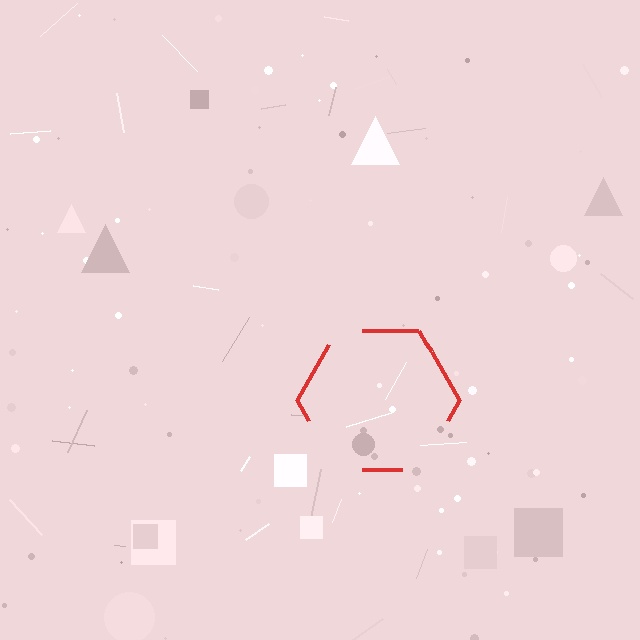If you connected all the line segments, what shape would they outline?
They would outline a hexagon.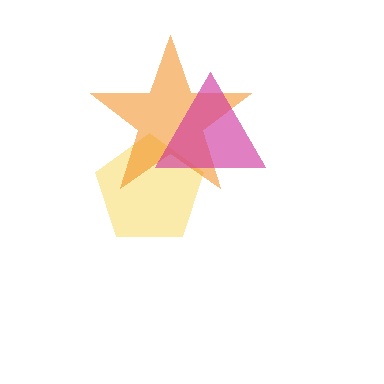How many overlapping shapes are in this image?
There are 3 overlapping shapes in the image.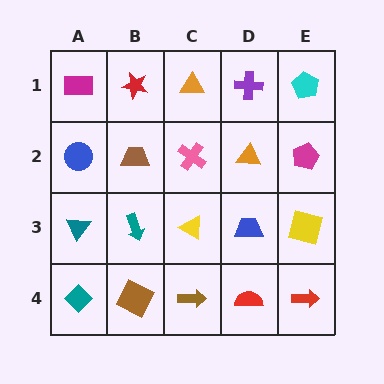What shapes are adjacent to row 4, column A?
A teal triangle (row 3, column A), a brown square (row 4, column B).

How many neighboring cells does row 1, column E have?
2.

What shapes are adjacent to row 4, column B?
A teal arrow (row 3, column B), a teal diamond (row 4, column A), a brown arrow (row 4, column C).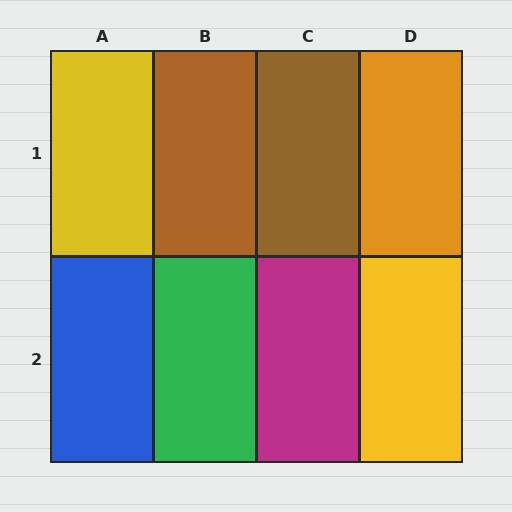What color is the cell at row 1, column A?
Yellow.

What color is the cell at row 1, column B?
Brown.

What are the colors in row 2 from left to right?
Blue, green, magenta, yellow.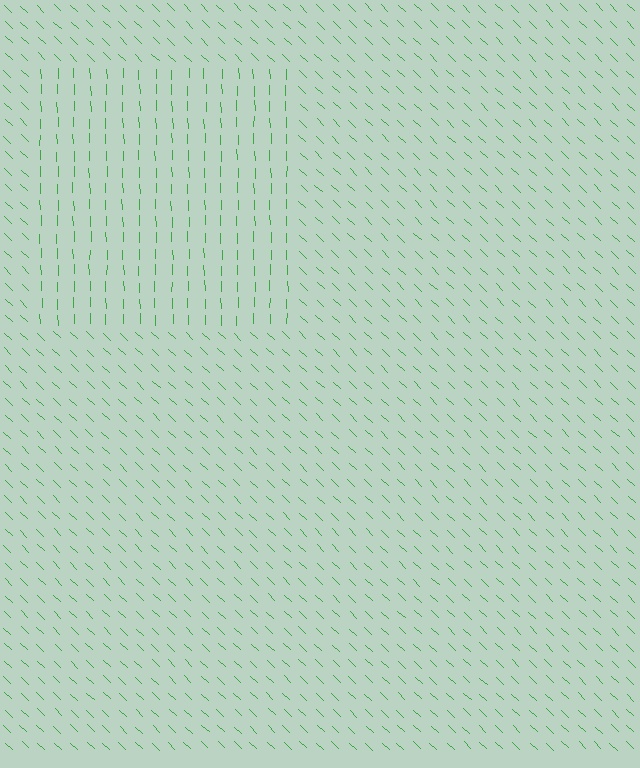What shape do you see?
I see a rectangle.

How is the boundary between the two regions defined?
The boundary is defined purely by a change in line orientation (approximately 45 degrees difference). All lines are the same color and thickness.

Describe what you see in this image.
The image is filled with small green line segments. A rectangle region in the image has lines oriented differently from the surrounding lines, creating a visible texture boundary.